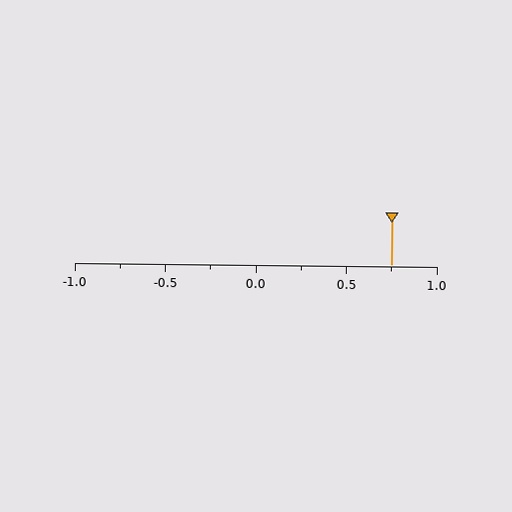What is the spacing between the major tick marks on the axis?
The major ticks are spaced 0.5 apart.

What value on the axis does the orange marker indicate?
The marker indicates approximately 0.75.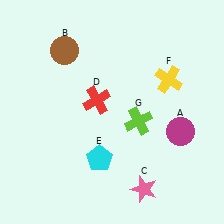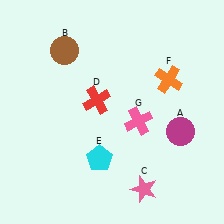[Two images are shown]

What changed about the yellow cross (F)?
In Image 1, F is yellow. In Image 2, it changed to orange.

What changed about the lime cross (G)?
In Image 1, G is lime. In Image 2, it changed to pink.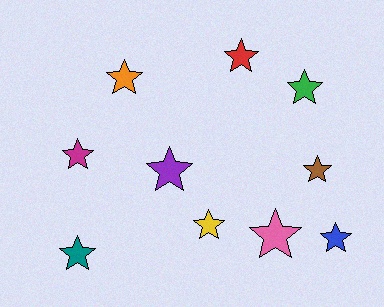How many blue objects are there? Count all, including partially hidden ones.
There is 1 blue object.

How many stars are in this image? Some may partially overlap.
There are 10 stars.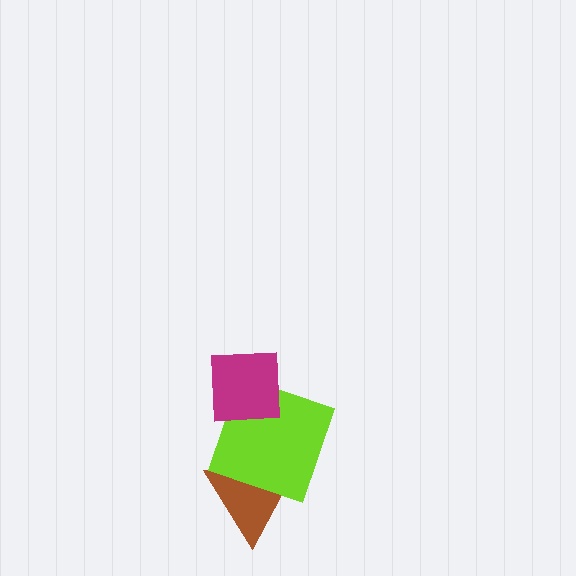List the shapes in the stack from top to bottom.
From top to bottom: the magenta square, the lime square, the brown triangle.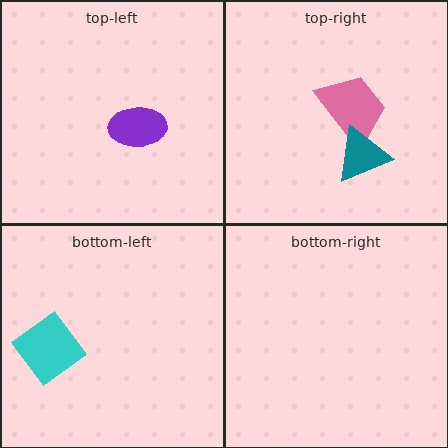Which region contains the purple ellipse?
The top-left region.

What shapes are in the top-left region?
The purple ellipse.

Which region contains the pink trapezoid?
The top-right region.